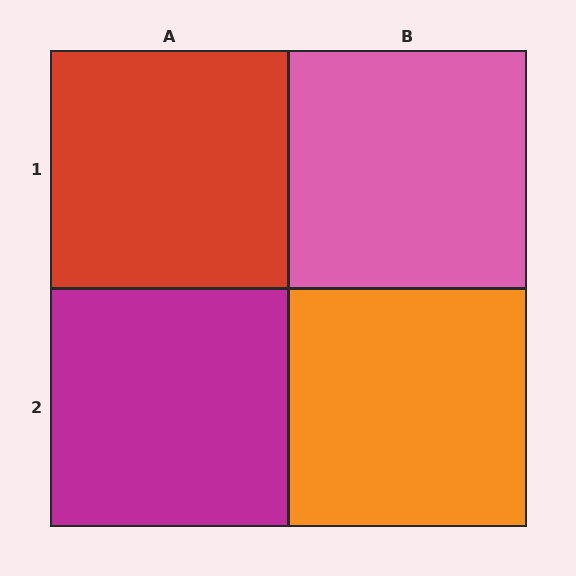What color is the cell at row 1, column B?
Pink.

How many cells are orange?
1 cell is orange.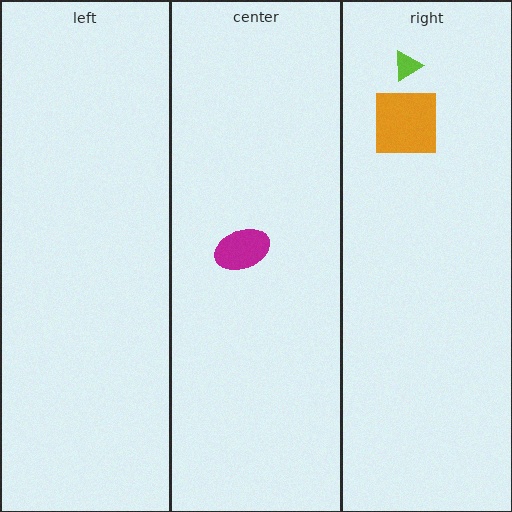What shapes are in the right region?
The lime triangle, the orange square.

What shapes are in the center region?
The magenta ellipse.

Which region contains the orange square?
The right region.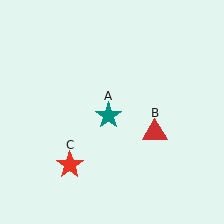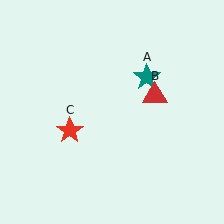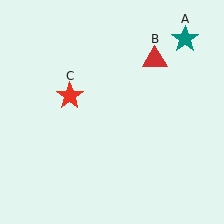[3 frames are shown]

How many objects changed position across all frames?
3 objects changed position: teal star (object A), red triangle (object B), red star (object C).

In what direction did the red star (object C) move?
The red star (object C) moved up.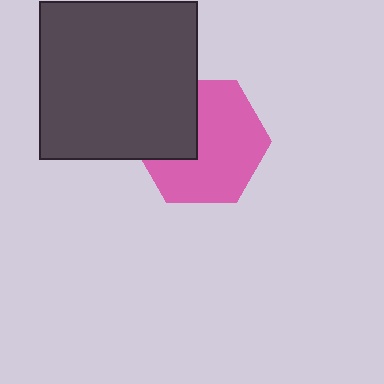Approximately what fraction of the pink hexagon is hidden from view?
Roughly 32% of the pink hexagon is hidden behind the dark gray square.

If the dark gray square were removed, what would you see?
You would see the complete pink hexagon.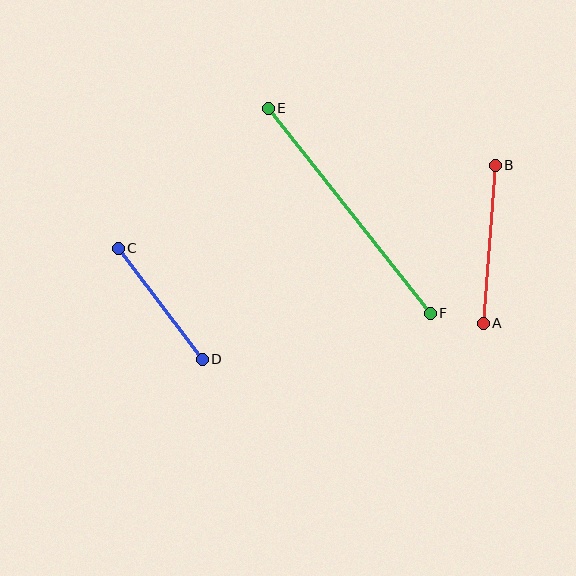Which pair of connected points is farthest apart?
Points E and F are farthest apart.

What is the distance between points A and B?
The distance is approximately 158 pixels.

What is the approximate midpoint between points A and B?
The midpoint is at approximately (489, 244) pixels.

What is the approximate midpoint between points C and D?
The midpoint is at approximately (160, 304) pixels.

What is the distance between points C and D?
The distance is approximately 139 pixels.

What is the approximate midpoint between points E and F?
The midpoint is at approximately (349, 211) pixels.